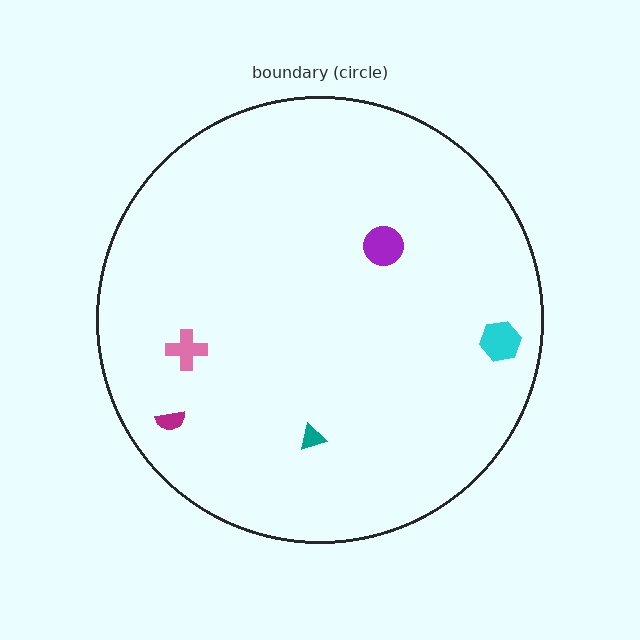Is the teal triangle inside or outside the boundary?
Inside.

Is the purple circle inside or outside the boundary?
Inside.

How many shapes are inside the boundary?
5 inside, 0 outside.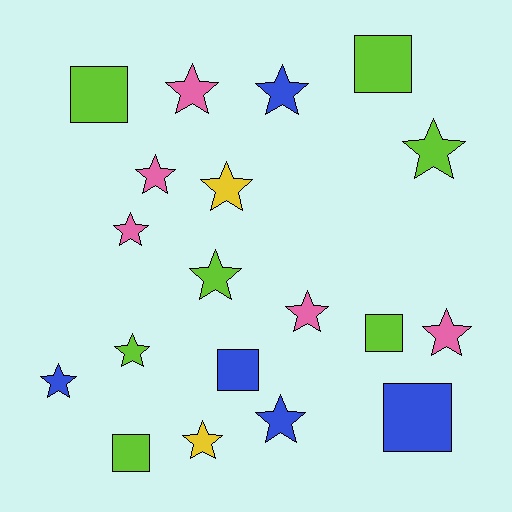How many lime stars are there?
There are 3 lime stars.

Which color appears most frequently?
Lime, with 7 objects.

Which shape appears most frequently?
Star, with 13 objects.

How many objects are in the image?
There are 19 objects.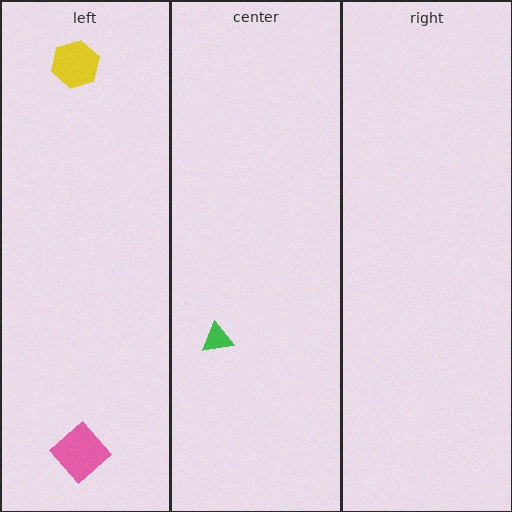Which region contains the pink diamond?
The left region.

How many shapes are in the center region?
1.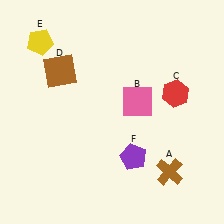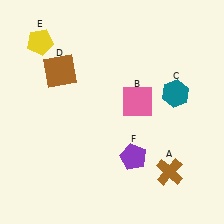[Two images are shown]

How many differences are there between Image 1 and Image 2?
There is 1 difference between the two images.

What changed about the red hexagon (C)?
In Image 1, C is red. In Image 2, it changed to teal.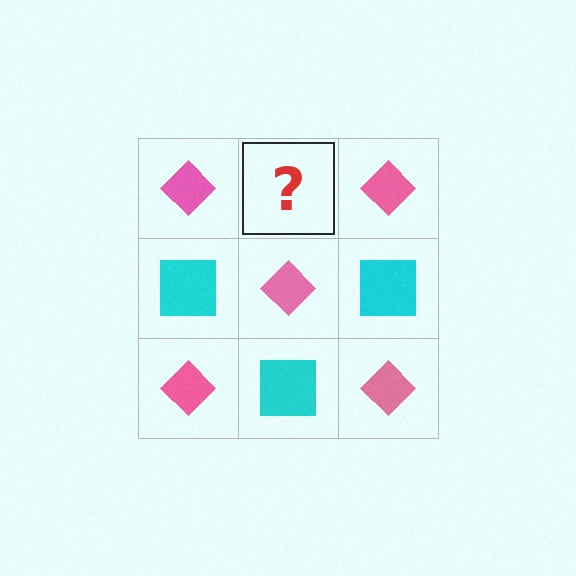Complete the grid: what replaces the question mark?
The question mark should be replaced with a cyan square.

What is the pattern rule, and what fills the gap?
The rule is that it alternates pink diamond and cyan square in a checkerboard pattern. The gap should be filled with a cyan square.